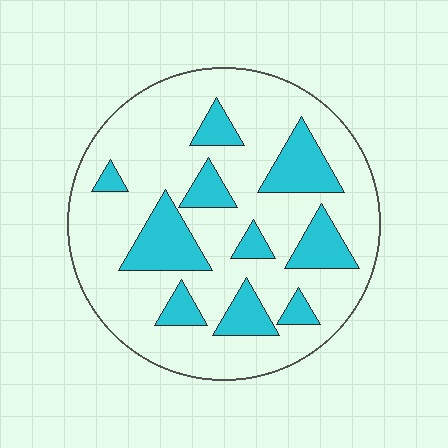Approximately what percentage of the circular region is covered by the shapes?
Approximately 25%.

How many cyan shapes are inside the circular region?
10.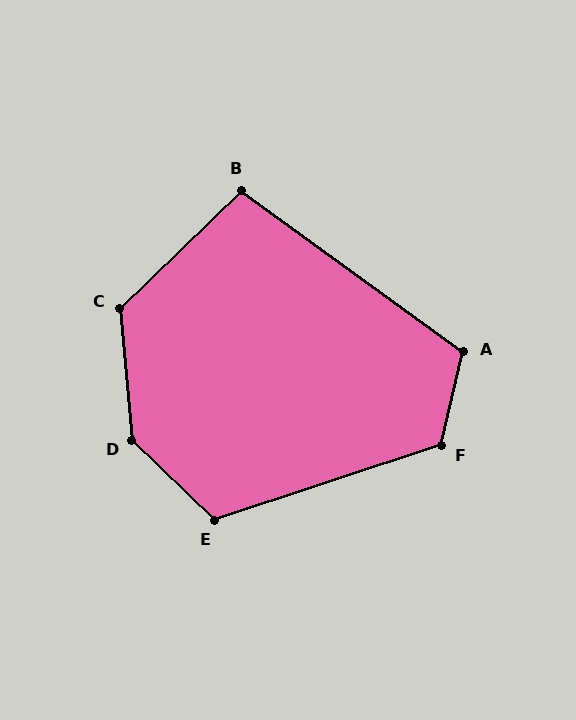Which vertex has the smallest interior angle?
B, at approximately 100 degrees.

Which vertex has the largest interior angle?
D, at approximately 139 degrees.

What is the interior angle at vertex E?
Approximately 118 degrees (obtuse).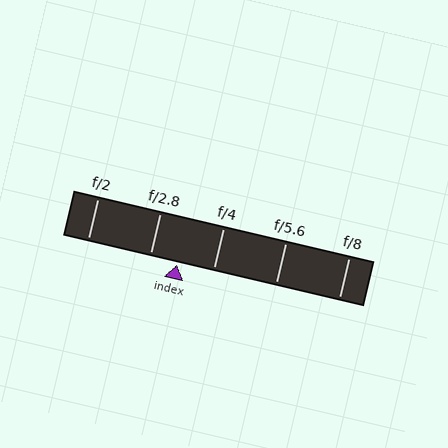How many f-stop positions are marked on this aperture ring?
There are 5 f-stop positions marked.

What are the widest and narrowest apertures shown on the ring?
The widest aperture shown is f/2 and the narrowest is f/8.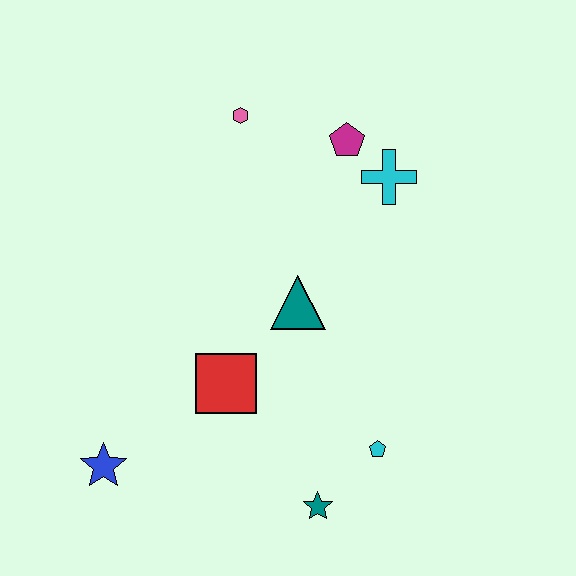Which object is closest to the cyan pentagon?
The teal star is closest to the cyan pentagon.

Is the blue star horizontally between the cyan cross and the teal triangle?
No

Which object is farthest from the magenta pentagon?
The blue star is farthest from the magenta pentagon.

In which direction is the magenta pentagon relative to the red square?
The magenta pentagon is above the red square.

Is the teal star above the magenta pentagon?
No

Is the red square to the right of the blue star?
Yes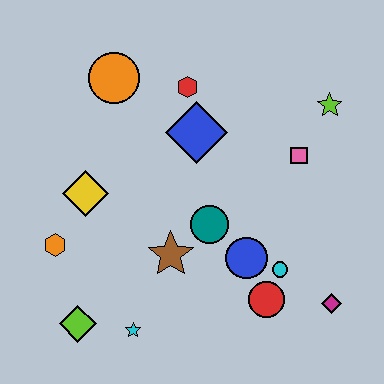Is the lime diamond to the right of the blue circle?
No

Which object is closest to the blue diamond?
The red hexagon is closest to the blue diamond.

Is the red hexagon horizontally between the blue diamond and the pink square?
No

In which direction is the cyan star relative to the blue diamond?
The cyan star is below the blue diamond.